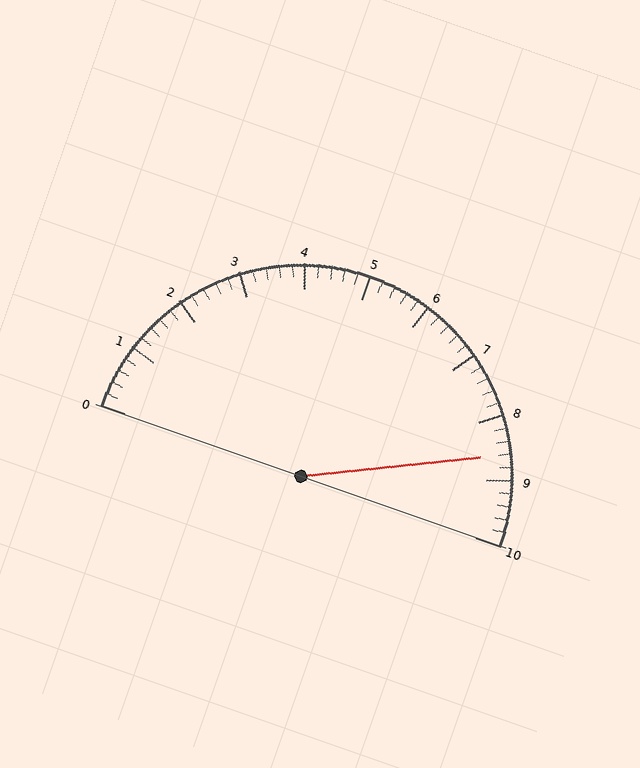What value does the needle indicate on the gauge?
The needle indicates approximately 8.6.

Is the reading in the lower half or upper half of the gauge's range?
The reading is in the upper half of the range (0 to 10).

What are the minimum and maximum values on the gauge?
The gauge ranges from 0 to 10.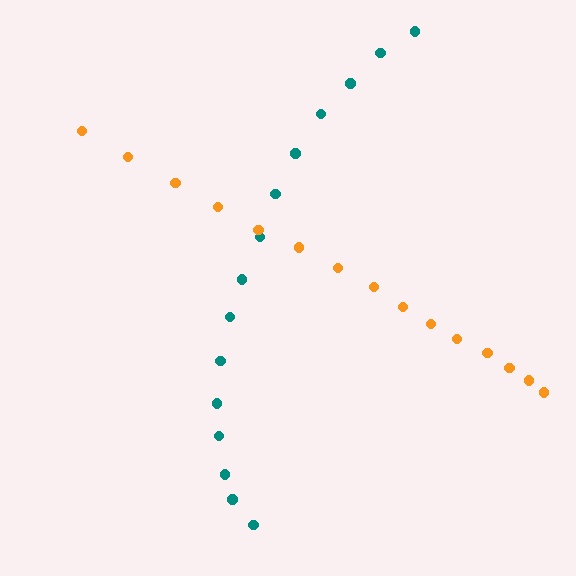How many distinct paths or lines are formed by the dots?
There are 2 distinct paths.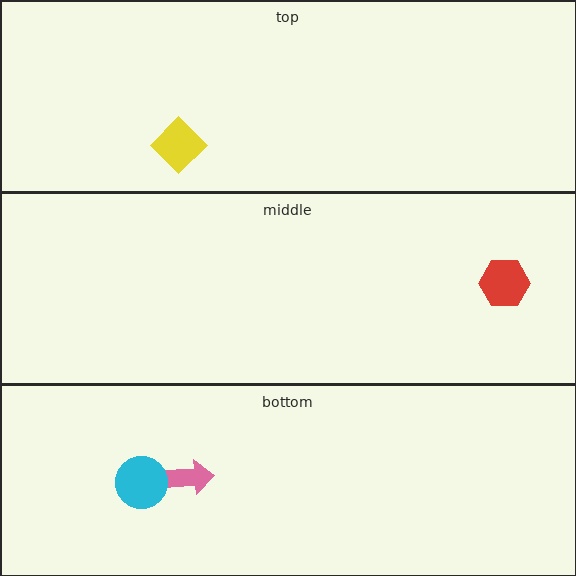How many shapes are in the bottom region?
2.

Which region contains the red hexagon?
The middle region.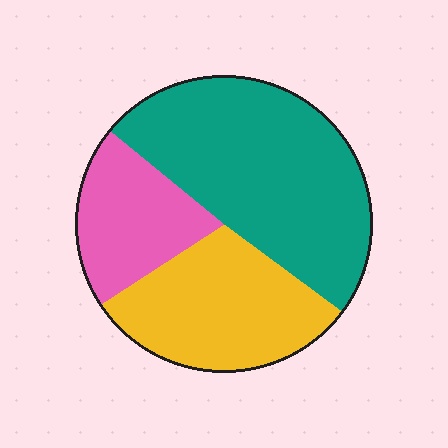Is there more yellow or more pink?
Yellow.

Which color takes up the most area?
Teal, at roughly 50%.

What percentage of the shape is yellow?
Yellow takes up between a quarter and a half of the shape.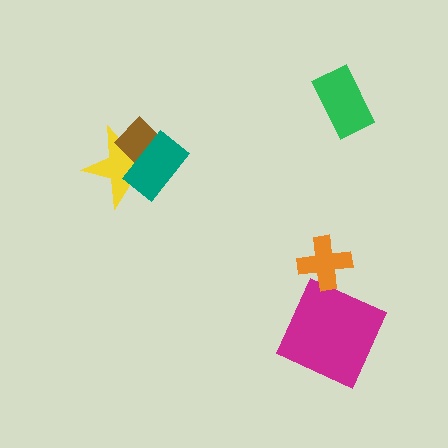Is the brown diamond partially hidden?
Yes, it is partially covered by another shape.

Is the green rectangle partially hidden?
No, no other shape covers it.